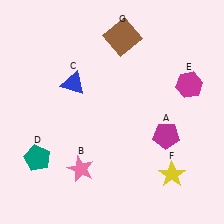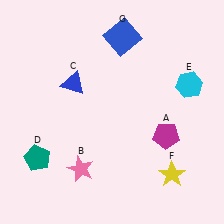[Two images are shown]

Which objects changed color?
E changed from magenta to cyan. G changed from brown to blue.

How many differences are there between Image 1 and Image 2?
There are 2 differences between the two images.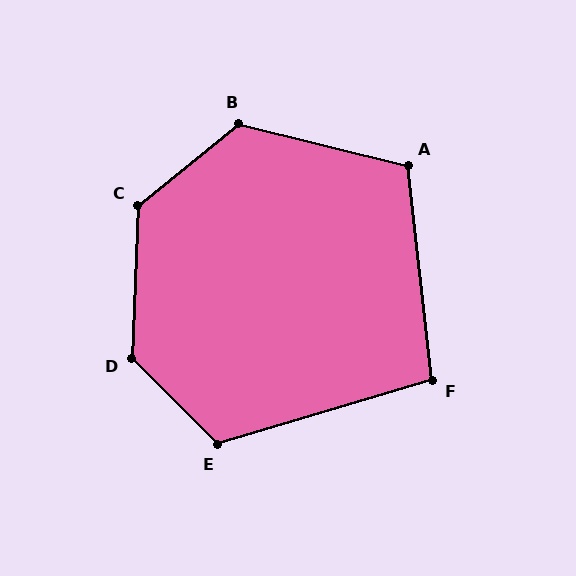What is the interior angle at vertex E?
Approximately 118 degrees (obtuse).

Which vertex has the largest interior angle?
D, at approximately 133 degrees.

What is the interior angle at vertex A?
Approximately 110 degrees (obtuse).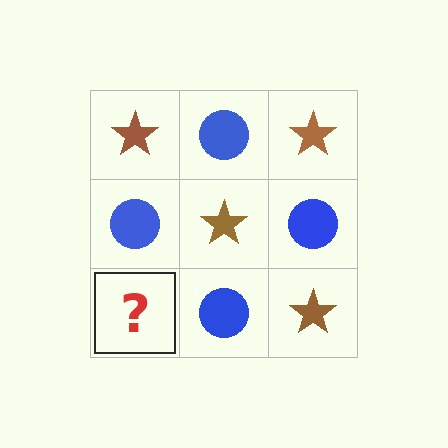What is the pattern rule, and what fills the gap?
The rule is that it alternates brown star and blue circle in a checkerboard pattern. The gap should be filled with a brown star.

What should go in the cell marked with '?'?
The missing cell should contain a brown star.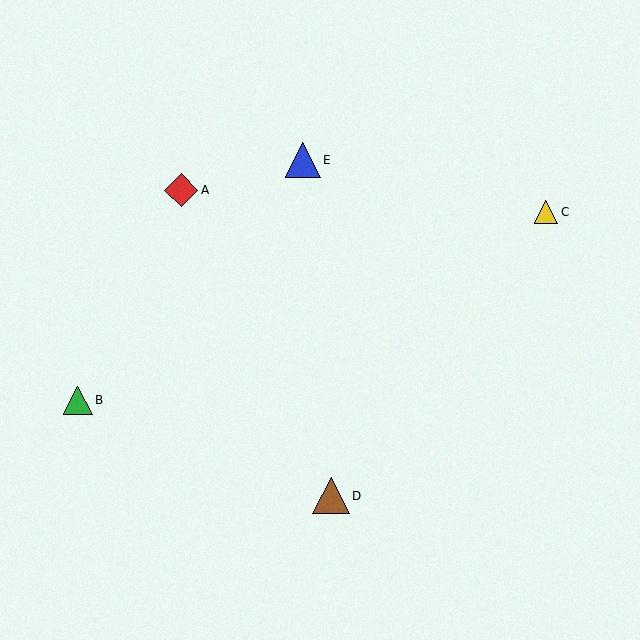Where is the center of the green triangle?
The center of the green triangle is at (78, 400).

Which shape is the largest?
The brown triangle (labeled D) is the largest.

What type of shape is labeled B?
Shape B is a green triangle.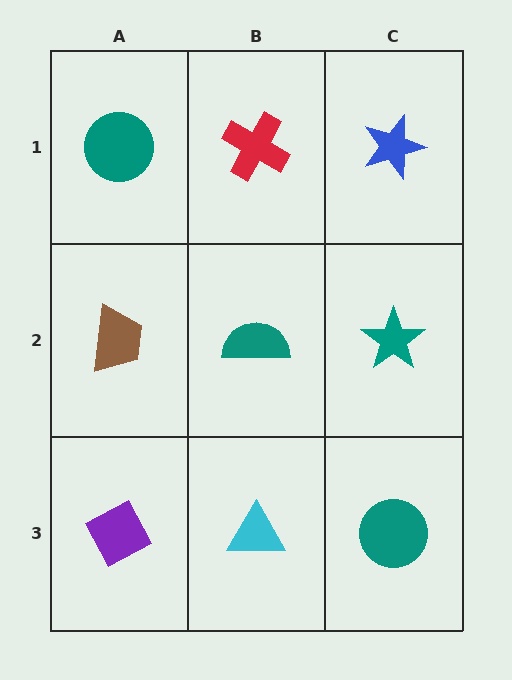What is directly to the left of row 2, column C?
A teal semicircle.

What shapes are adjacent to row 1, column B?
A teal semicircle (row 2, column B), a teal circle (row 1, column A), a blue star (row 1, column C).